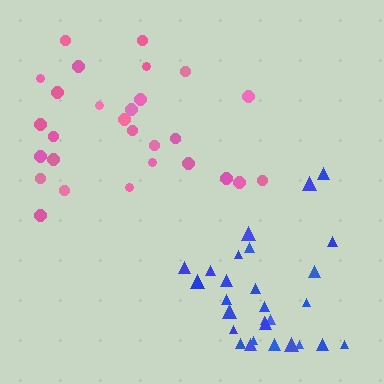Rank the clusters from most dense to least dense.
blue, pink.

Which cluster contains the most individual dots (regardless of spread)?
Blue (28).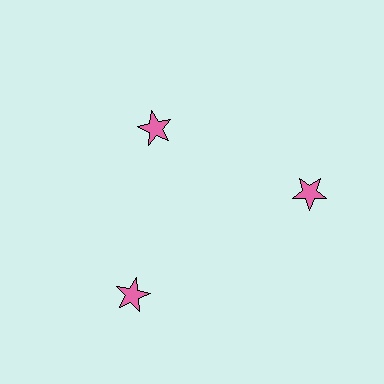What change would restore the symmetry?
The symmetry would be restored by moving it outward, back onto the ring so that all 3 stars sit at equal angles and equal distance from the center.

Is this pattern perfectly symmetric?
No. The 3 pink stars are arranged in a ring, but one element near the 11 o'clock position is pulled inward toward the center, breaking the 3-fold rotational symmetry.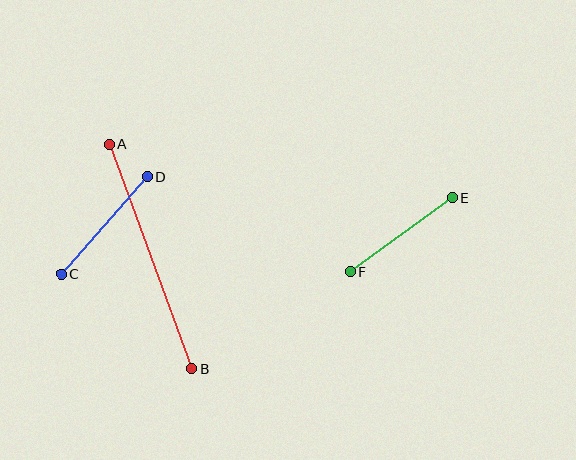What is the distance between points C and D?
The distance is approximately 130 pixels.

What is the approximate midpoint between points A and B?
The midpoint is at approximately (150, 256) pixels.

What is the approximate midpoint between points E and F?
The midpoint is at approximately (401, 235) pixels.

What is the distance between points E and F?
The distance is approximately 126 pixels.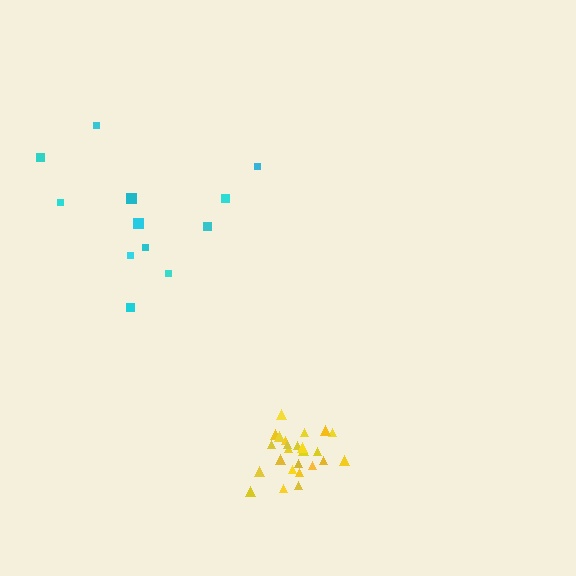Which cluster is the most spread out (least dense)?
Cyan.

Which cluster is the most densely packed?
Yellow.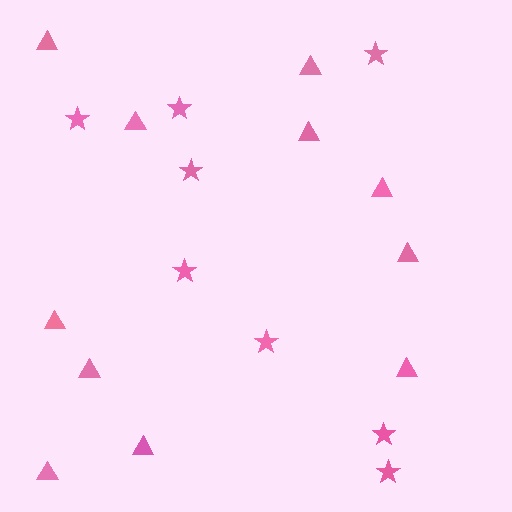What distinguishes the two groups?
There are 2 groups: one group of triangles (11) and one group of stars (8).